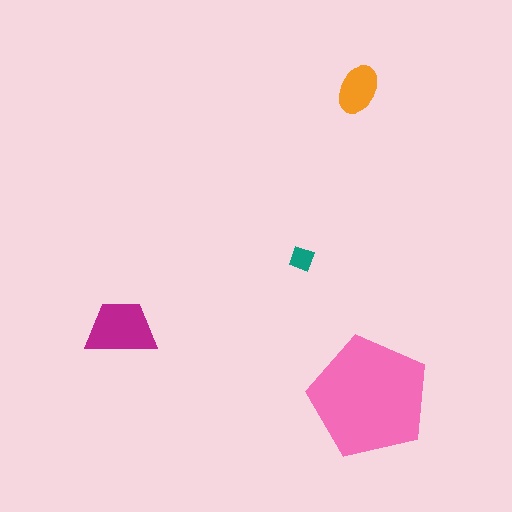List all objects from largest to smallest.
The pink pentagon, the magenta trapezoid, the orange ellipse, the teal diamond.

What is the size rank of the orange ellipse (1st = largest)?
3rd.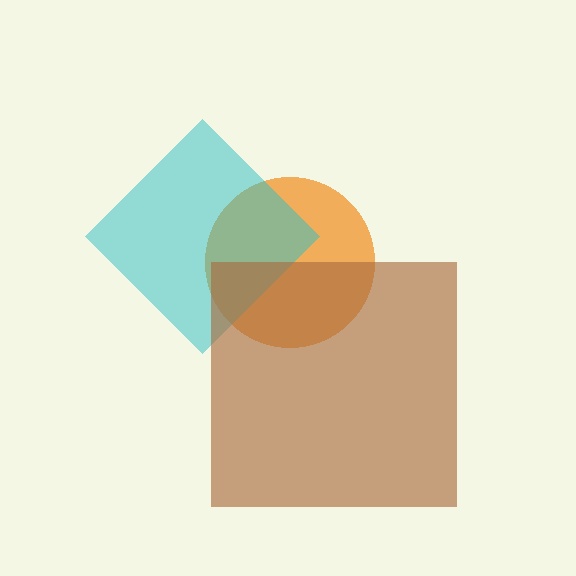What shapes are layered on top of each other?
The layered shapes are: an orange circle, a cyan diamond, a brown square.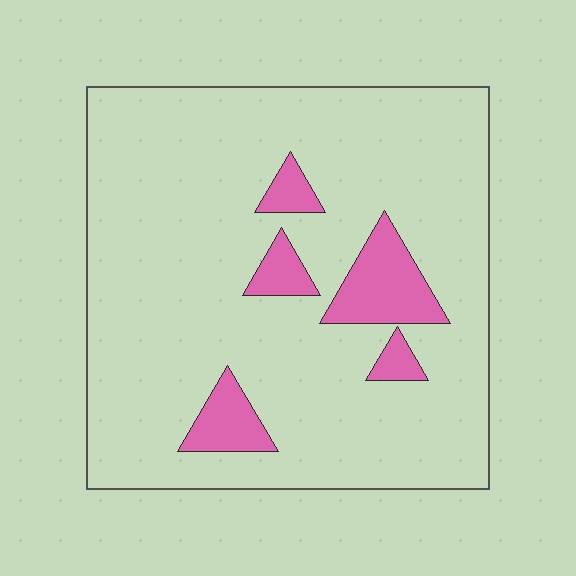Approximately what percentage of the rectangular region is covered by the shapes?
Approximately 10%.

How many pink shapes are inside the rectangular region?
5.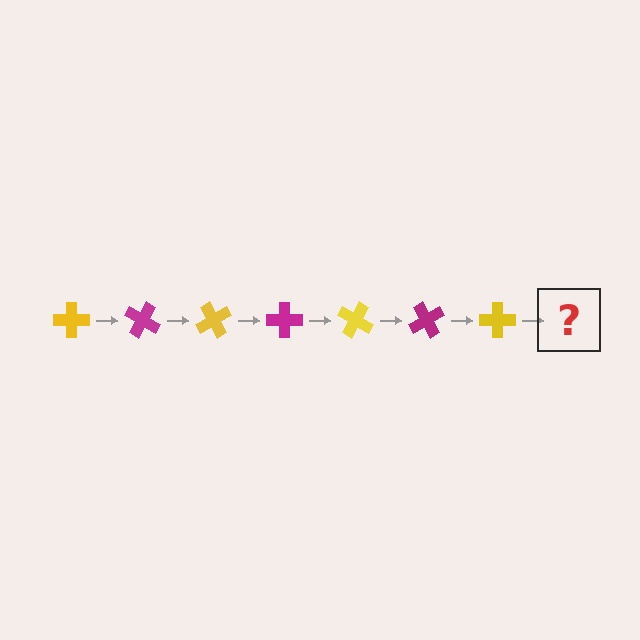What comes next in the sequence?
The next element should be a magenta cross, rotated 210 degrees from the start.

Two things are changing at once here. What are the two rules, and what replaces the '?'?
The two rules are that it rotates 30 degrees each step and the color cycles through yellow and magenta. The '?' should be a magenta cross, rotated 210 degrees from the start.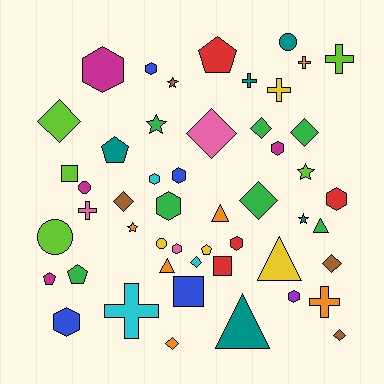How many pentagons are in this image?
There are 5 pentagons.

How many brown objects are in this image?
There are 4 brown objects.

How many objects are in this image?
There are 50 objects.